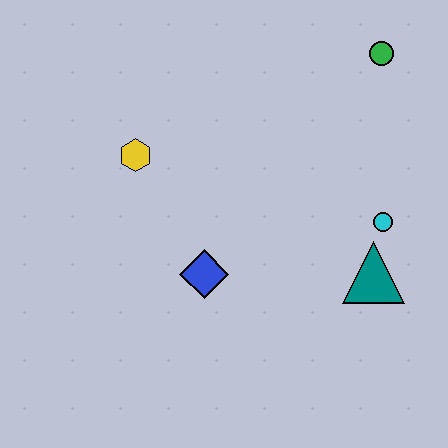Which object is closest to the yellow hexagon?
The blue diamond is closest to the yellow hexagon.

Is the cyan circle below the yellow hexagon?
Yes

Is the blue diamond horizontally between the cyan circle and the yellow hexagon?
Yes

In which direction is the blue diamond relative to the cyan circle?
The blue diamond is to the left of the cyan circle.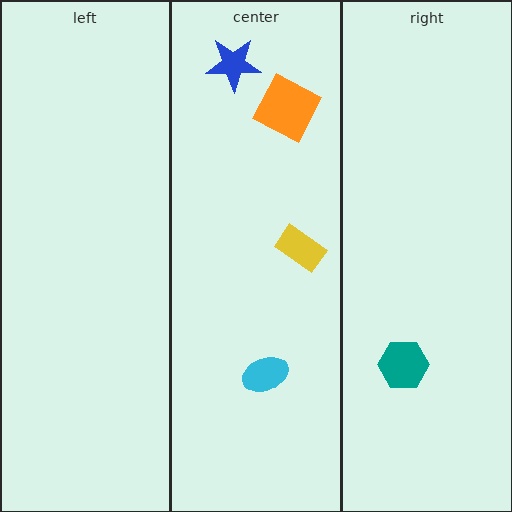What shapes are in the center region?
The blue star, the orange square, the yellow rectangle, the cyan ellipse.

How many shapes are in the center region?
4.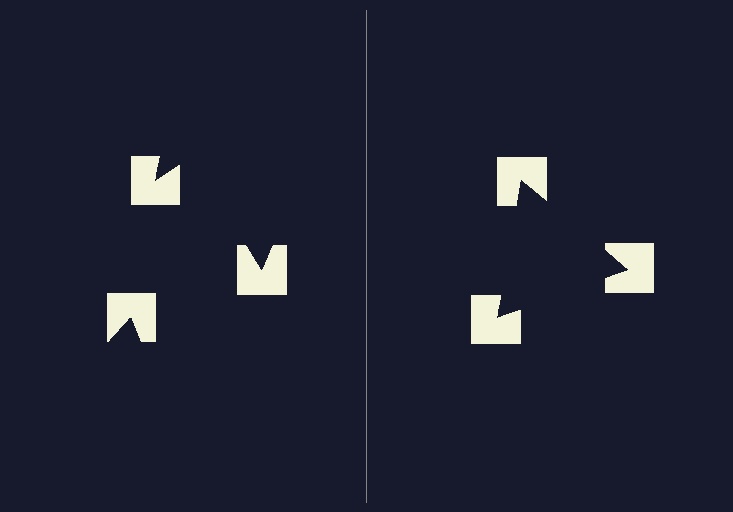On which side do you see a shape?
An illusory triangle appears on the right side. On the left side the wedge cuts are rotated, so no coherent shape forms.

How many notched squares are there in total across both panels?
6 — 3 on each side.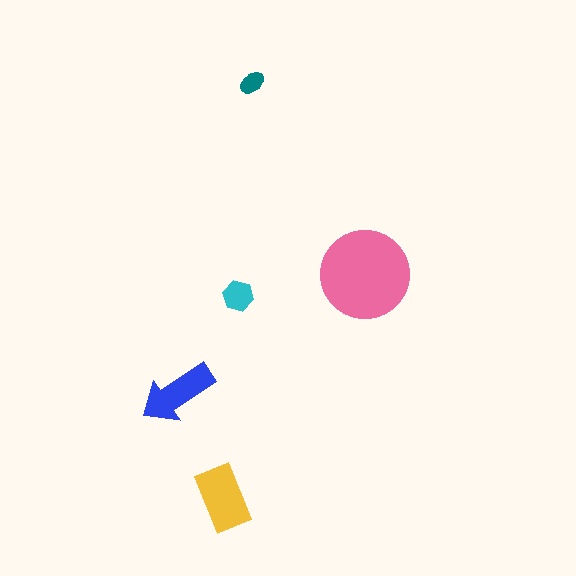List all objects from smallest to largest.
The teal ellipse, the cyan hexagon, the blue arrow, the yellow rectangle, the pink circle.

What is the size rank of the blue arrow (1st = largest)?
3rd.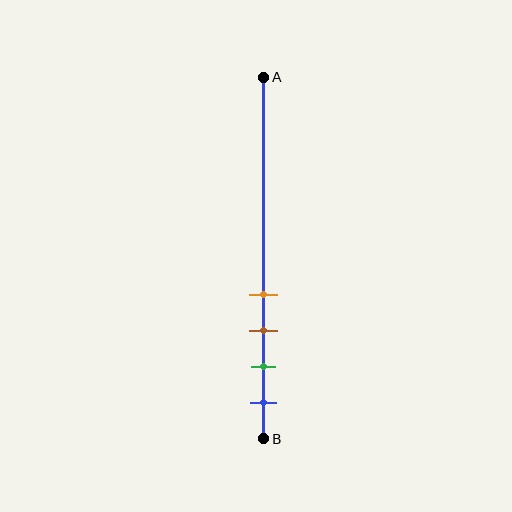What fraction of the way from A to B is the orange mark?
The orange mark is approximately 60% (0.6) of the way from A to B.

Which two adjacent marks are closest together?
The orange and brown marks are the closest adjacent pair.